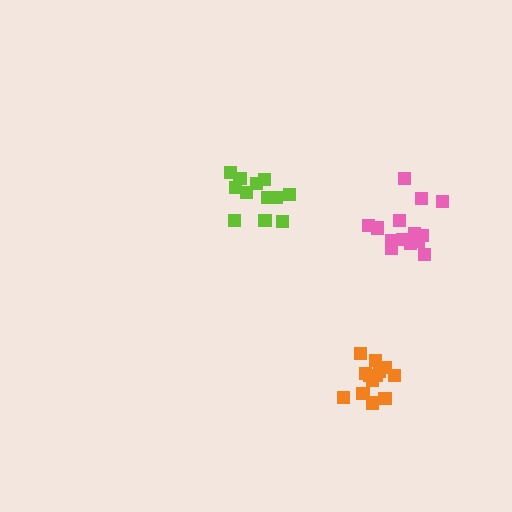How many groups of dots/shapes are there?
There are 3 groups.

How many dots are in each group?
Group 1: 12 dots, Group 2: 16 dots, Group 3: 13 dots (41 total).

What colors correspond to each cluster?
The clusters are colored: lime, pink, orange.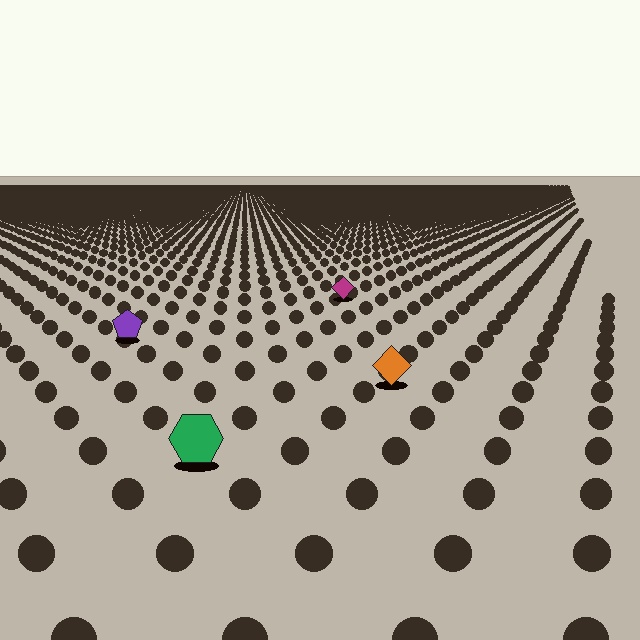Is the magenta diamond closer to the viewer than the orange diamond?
No. The orange diamond is closer — you can tell from the texture gradient: the ground texture is coarser near it.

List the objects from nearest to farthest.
From nearest to farthest: the green hexagon, the orange diamond, the purple pentagon, the magenta diamond.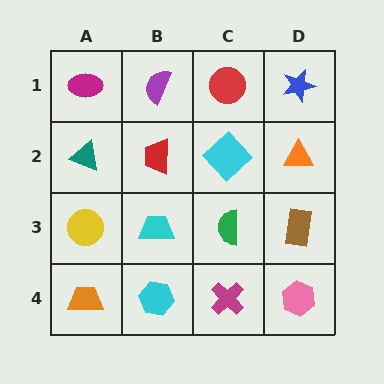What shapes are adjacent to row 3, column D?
An orange triangle (row 2, column D), a pink hexagon (row 4, column D), a green semicircle (row 3, column C).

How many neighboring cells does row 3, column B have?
4.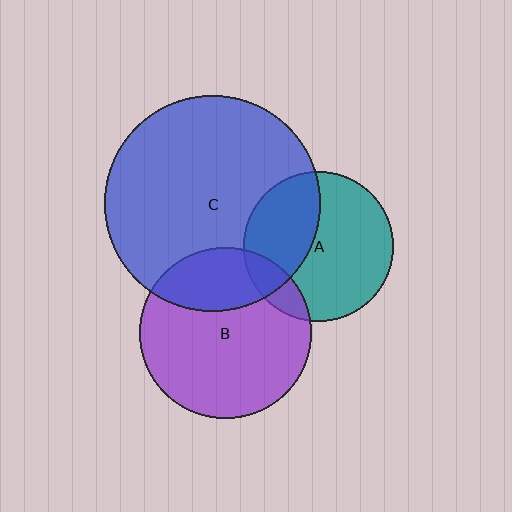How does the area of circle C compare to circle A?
Approximately 2.1 times.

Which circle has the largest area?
Circle C (blue).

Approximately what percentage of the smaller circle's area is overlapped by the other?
Approximately 40%.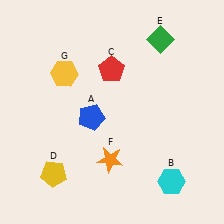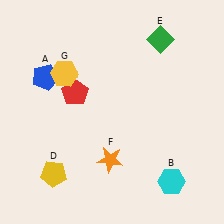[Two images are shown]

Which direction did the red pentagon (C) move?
The red pentagon (C) moved left.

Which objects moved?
The objects that moved are: the blue pentagon (A), the red pentagon (C).